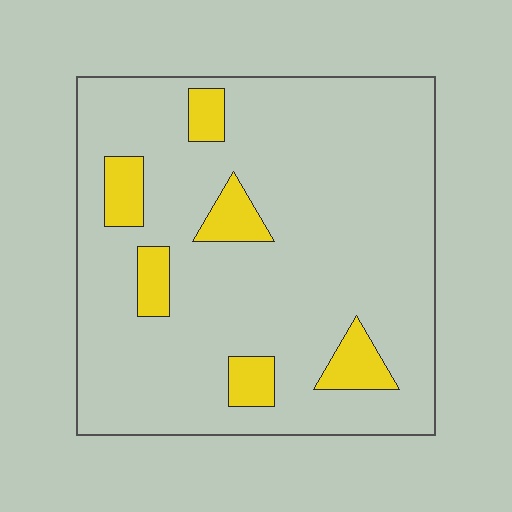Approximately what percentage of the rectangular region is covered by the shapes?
Approximately 10%.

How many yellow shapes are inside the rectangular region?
6.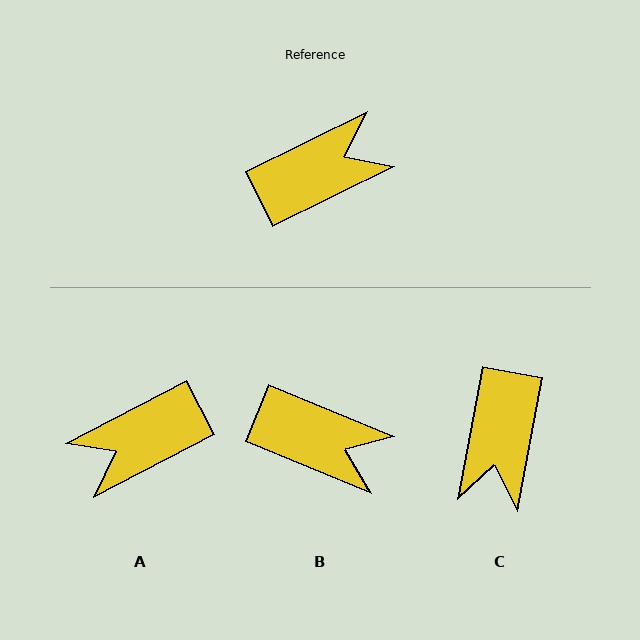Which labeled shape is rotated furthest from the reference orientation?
A, about 179 degrees away.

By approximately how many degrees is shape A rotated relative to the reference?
Approximately 179 degrees clockwise.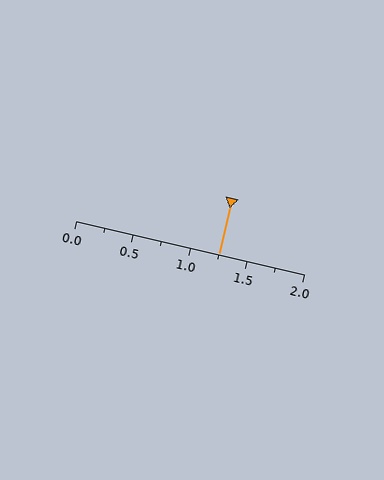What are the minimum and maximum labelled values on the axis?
The axis runs from 0.0 to 2.0.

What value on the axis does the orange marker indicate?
The marker indicates approximately 1.25.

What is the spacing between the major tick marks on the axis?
The major ticks are spaced 0.5 apart.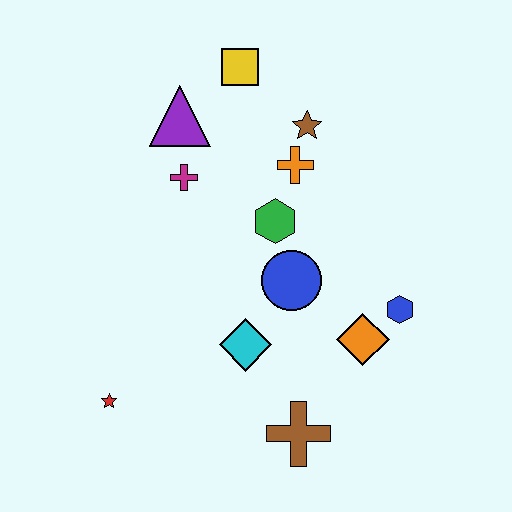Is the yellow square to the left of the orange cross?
Yes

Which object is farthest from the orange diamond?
The yellow square is farthest from the orange diamond.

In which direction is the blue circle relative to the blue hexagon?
The blue circle is to the left of the blue hexagon.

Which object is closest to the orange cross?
The brown star is closest to the orange cross.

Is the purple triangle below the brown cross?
No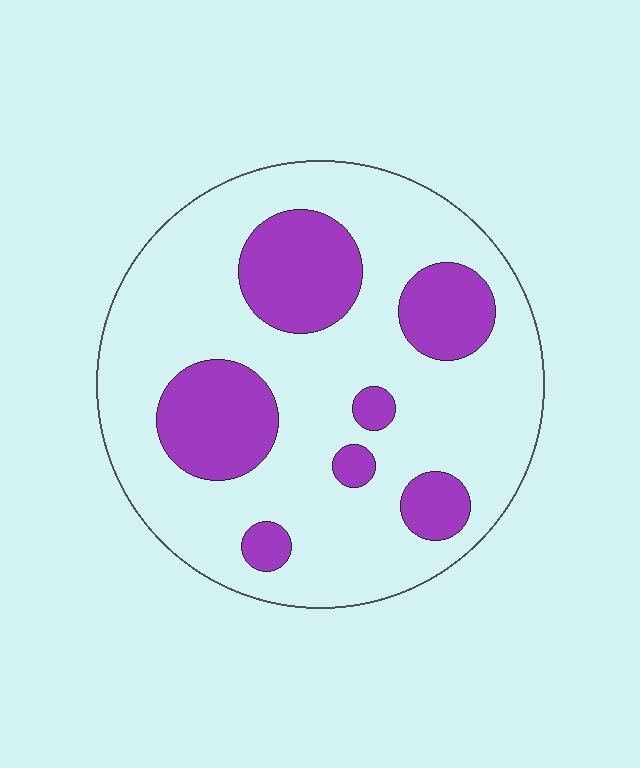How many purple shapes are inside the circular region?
7.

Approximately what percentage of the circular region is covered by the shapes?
Approximately 25%.